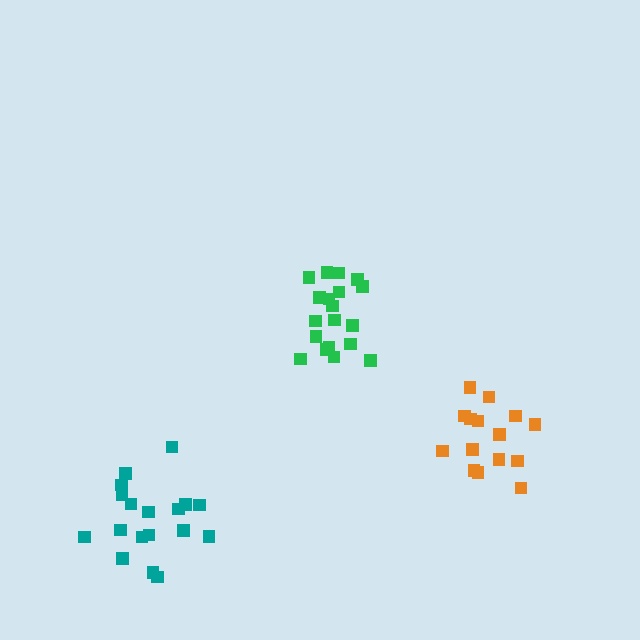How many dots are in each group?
Group 1: 19 dots, Group 2: 15 dots, Group 3: 18 dots (52 total).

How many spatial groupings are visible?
There are 3 spatial groupings.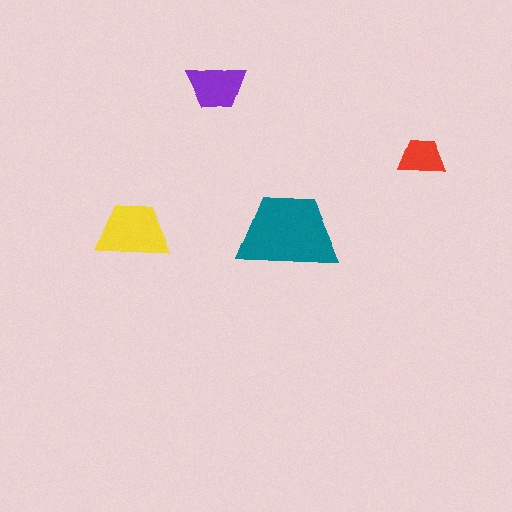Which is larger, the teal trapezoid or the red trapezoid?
The teal one.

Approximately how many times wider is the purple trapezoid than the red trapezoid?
About 1.5 times wider.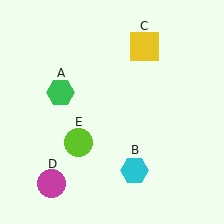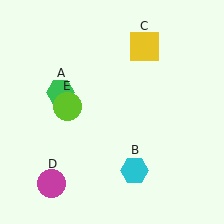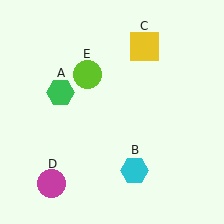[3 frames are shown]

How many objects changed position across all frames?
1 object changed position: lime circle (object E).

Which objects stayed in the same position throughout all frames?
Green hexagon (object A) and cyan hexagon (object B) and yellow square (object C) and magenta circle (object D) remained stationary.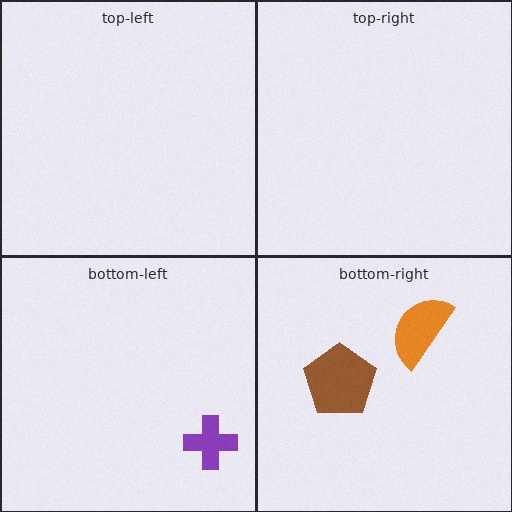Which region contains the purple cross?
The bottom-left region.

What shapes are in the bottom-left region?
The purple cross.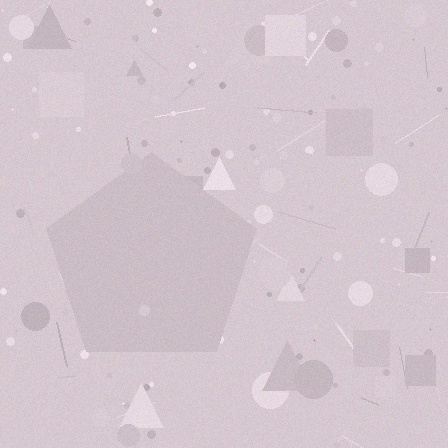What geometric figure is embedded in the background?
A pentagon is embedded in the background.